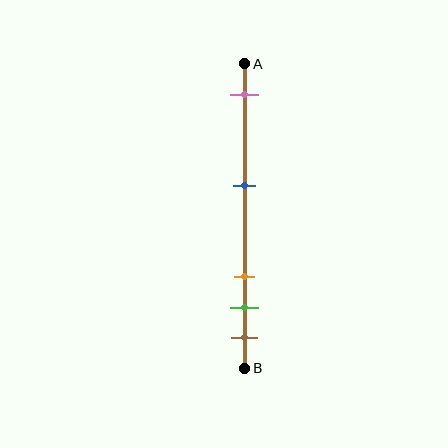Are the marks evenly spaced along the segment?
No, the marks are not evenly spaced.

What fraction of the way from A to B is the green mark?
The green mark is approximately 80% (0.8) of the way from A to B.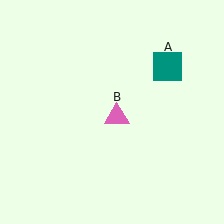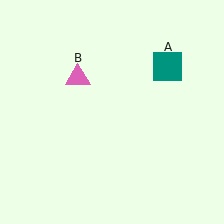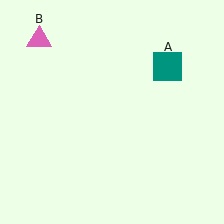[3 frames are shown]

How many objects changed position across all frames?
1 object changed position: pink triangle (object B).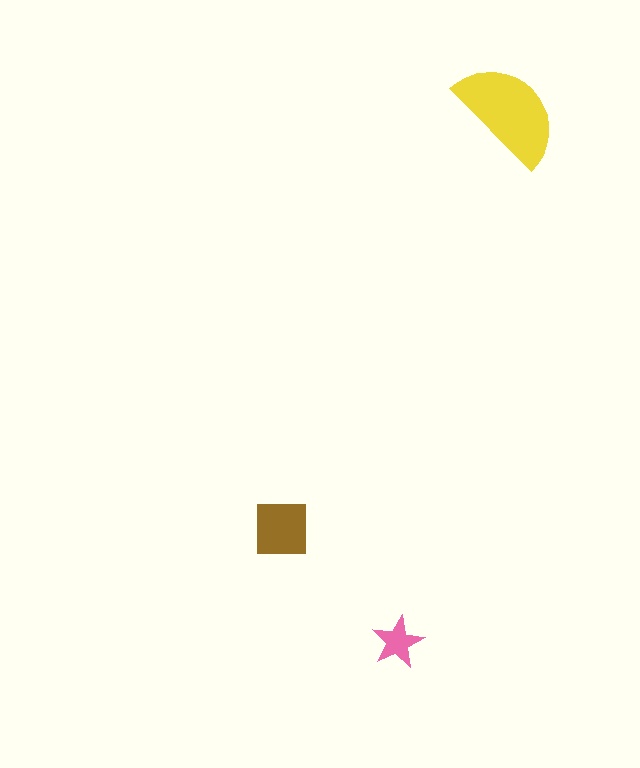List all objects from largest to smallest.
The yellow semicircle, the brown square, the pink star.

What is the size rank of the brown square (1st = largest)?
2nd.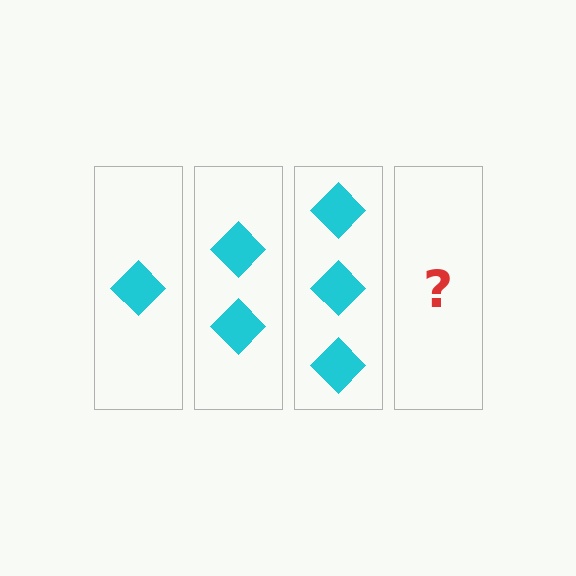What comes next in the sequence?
The next element should be 4 diamonds.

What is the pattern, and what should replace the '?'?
The pattern is that each step adds one more diamond. The '?' should be 4 diamonds.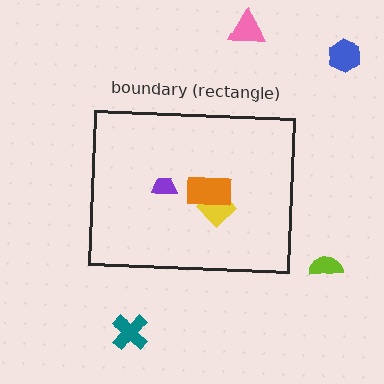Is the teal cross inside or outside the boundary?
Outside.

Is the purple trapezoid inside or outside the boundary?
Inside.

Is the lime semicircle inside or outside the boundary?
Outside.